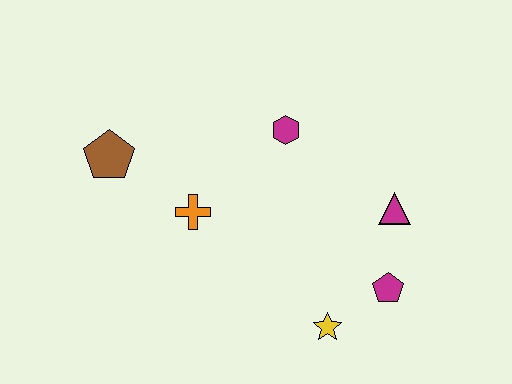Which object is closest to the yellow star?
The magenta pentagon is closest to the yellow star.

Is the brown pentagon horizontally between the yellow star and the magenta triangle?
No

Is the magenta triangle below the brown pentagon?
Yes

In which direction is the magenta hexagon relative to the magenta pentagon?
The magenta hexagon is above the magenta pentagon.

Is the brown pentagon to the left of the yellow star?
Yes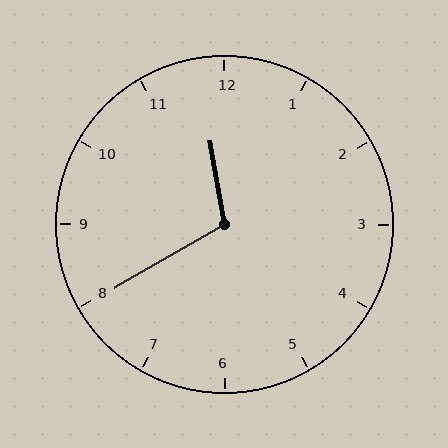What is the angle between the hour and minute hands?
Approximately 110 degrees.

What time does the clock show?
11:40.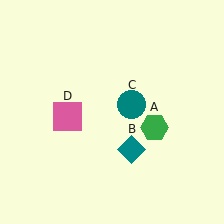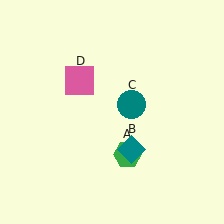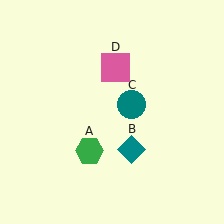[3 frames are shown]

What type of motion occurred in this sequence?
The green hexagon (object A), pink square (object D) rotated clockwise around the center of the scene.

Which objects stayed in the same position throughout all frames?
Teal diamond (object B) and teal circle (object C) remained stationary.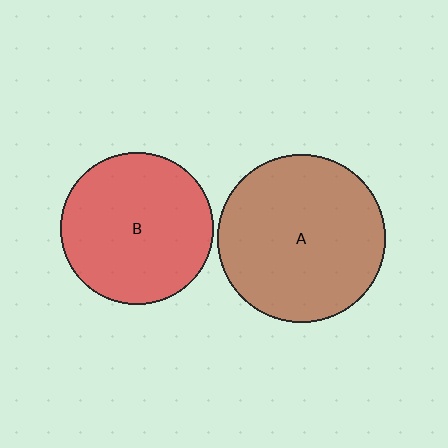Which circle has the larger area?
Circle A (brown).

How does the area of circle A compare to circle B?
Approximately 1.2 times.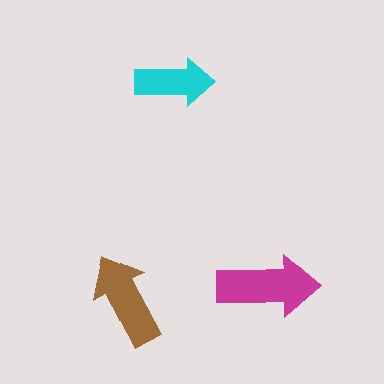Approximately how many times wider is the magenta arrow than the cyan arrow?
About 1.5 times wider.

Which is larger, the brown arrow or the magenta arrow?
The magenta one.